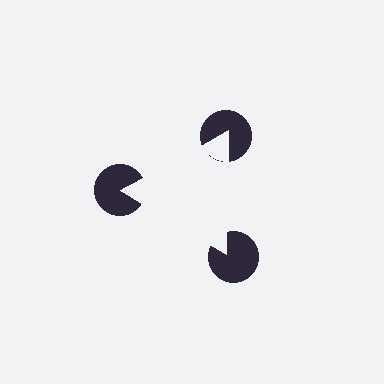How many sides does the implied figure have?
3 sides.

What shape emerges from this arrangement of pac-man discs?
An illusory triangle — its edges are inferred from the aligned wedge cuts in the pac-man discs, not physically drawn.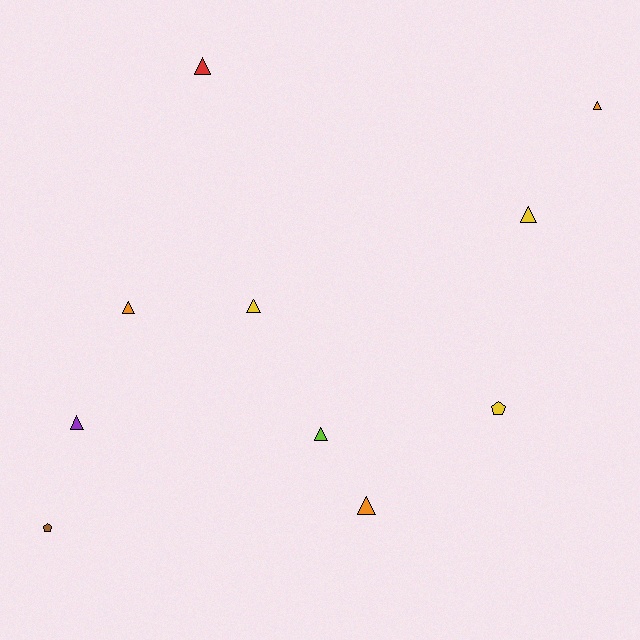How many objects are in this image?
There are 10 objects.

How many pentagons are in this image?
There are 2 pentagons.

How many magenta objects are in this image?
There are no magenta objects.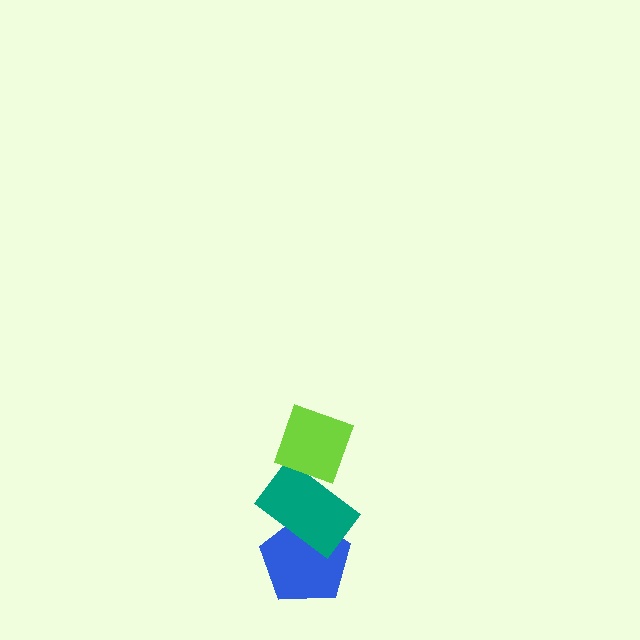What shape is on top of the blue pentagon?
The teal rectangle is on top of the blue pentagon.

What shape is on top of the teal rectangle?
The lime diamond is on top of the teal rectangle.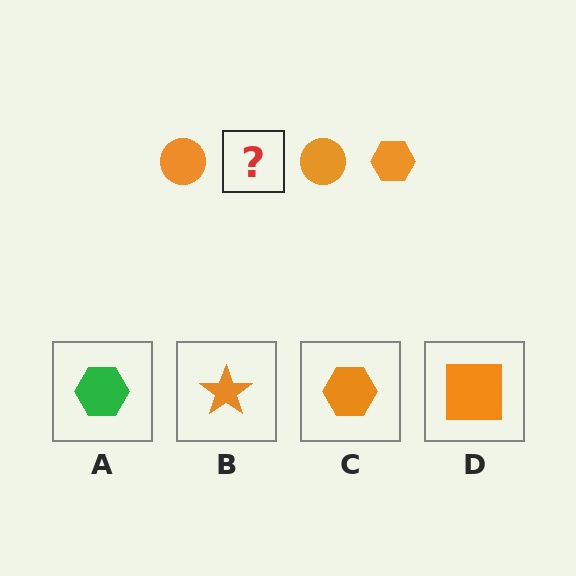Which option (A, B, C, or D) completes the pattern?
C.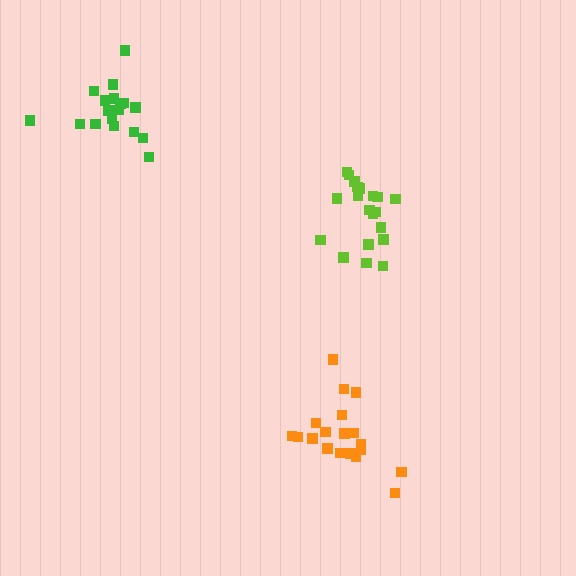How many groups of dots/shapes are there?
There are 3 groups.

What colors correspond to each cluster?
The clusters are colored: lime, orange, green.